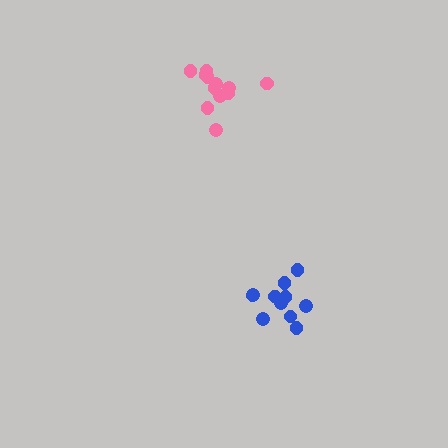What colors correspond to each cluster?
The clusters are colored: pink, blue.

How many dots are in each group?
Group 1: 12 dots, Group 2: 11 dots (23 total).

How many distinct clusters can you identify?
There are 2 distinct clusters.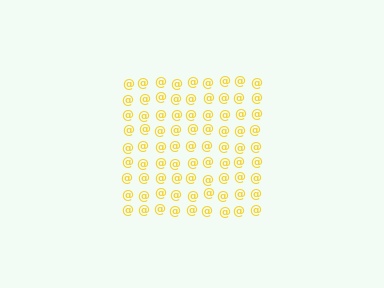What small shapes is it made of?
It is made of small at signs.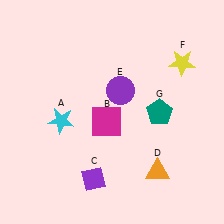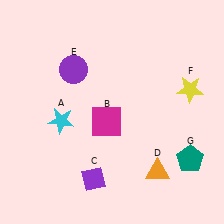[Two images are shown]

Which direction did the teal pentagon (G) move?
The teal pentagon (G) moved down.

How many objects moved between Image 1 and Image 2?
3 objects moved between the two images.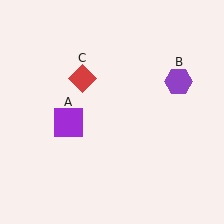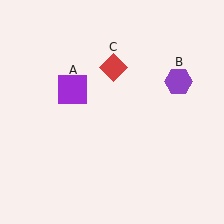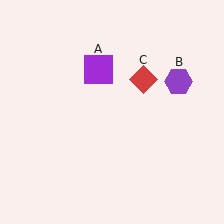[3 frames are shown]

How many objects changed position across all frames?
2 objects changed position: purple square (object A), red diamond (object C).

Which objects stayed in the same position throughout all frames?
Purple hexagon (object B) remained stationary.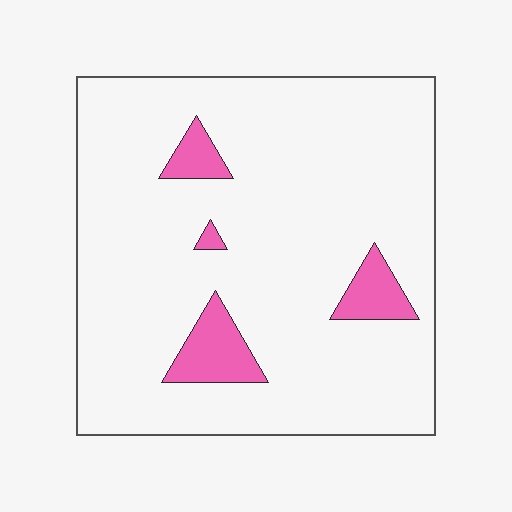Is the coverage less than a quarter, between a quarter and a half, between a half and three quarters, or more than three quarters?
Less than a quarter.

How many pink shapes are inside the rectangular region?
4.